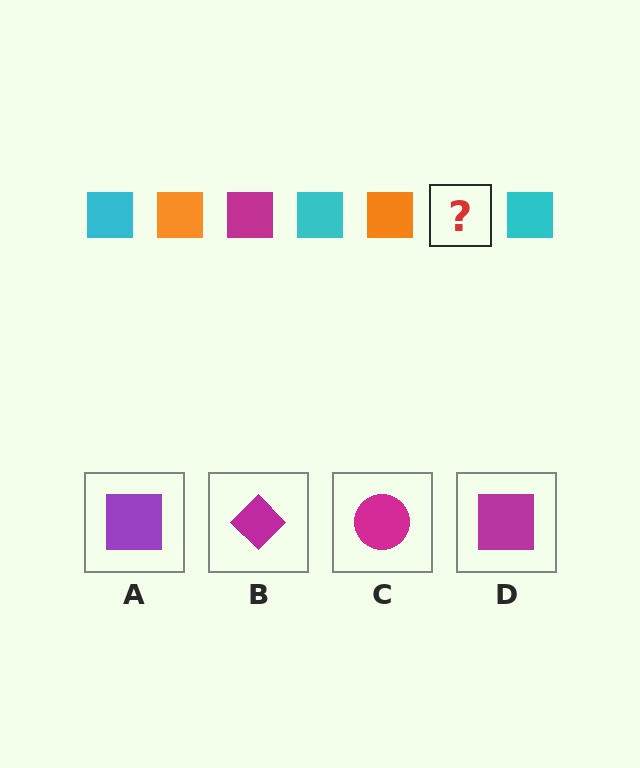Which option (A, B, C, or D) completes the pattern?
D.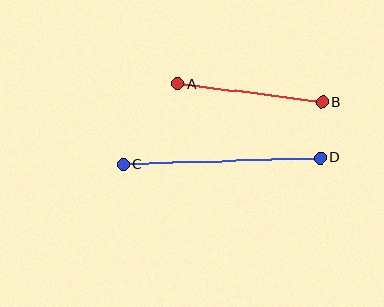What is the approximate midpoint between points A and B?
The midpoint is at approximately (250, 93) pixels.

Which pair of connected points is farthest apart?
Points C and D are farthest apart.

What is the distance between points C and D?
The distance is approximately 197 pixels.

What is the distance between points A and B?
The distance is approximately 146 pixels.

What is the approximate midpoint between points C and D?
The midpoint is at approximately (222, 161) pixels.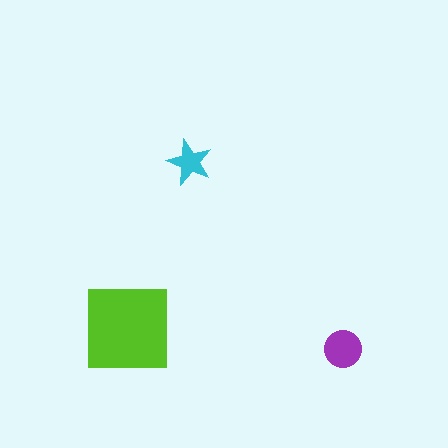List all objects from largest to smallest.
The lime square, the purple circle, the cyan star.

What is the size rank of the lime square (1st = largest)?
1st.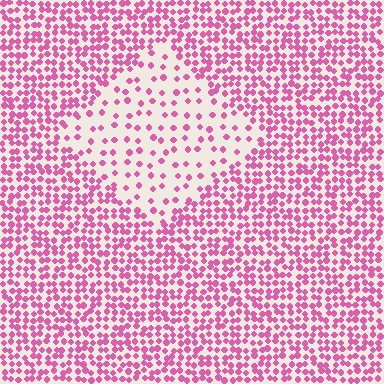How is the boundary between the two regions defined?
The boundary is defined by a change in element density (approximately 2.7x ratio). All elements are the same color, size, and shape.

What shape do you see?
I see a diamond.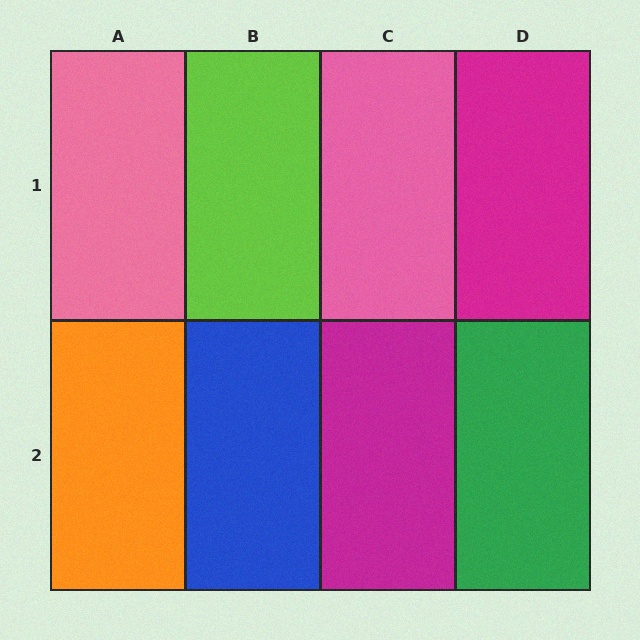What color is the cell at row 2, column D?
Green.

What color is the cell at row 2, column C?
Magenta.